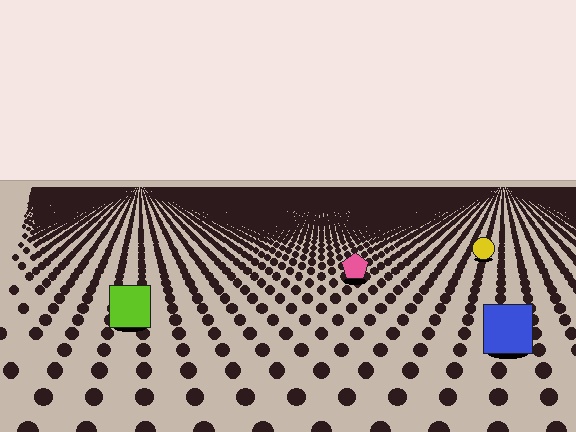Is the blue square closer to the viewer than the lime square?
Yes. The blue square is closer — you can tell from the texture gradient: the ground texture is coarser near it.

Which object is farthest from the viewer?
The yellow circle is farthest from the viewer. It appears smaller and the ground texture around it is denser.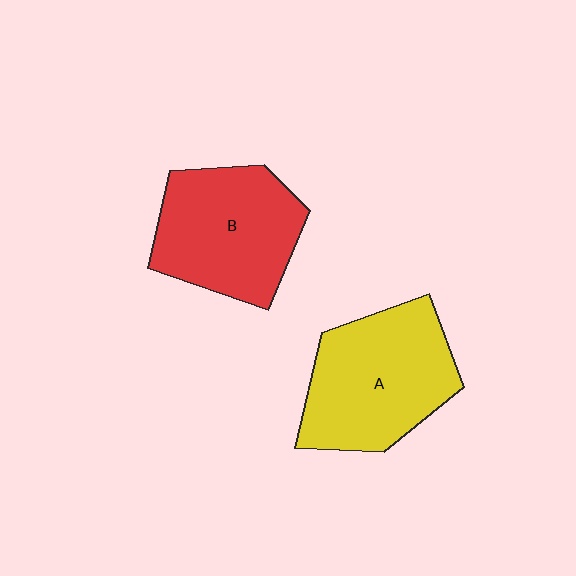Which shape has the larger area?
Shape A (yellow).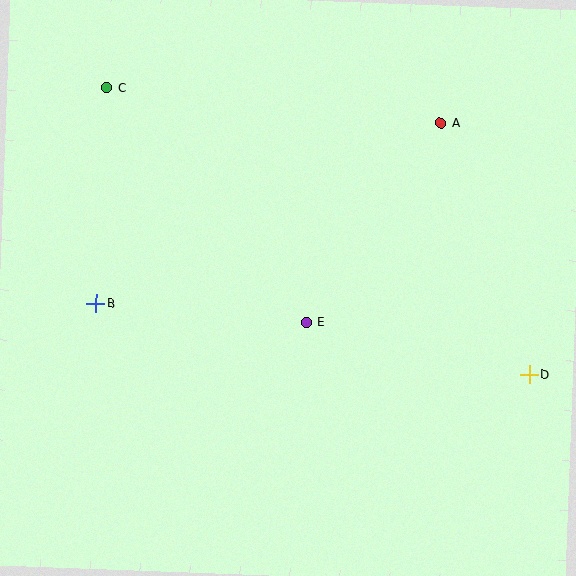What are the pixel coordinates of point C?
Point C is at (107, 87).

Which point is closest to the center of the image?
Point E at (306, 322) is closest to the center.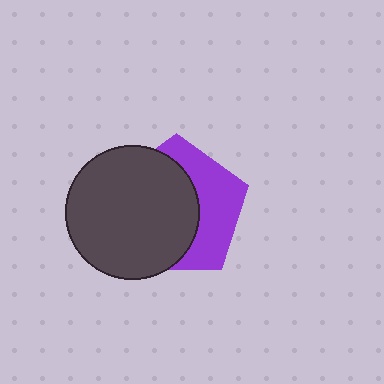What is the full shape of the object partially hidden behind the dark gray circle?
The partially hidden object is a purple pentagon.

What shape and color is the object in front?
The object in front is a dark gray circle.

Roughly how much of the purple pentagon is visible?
A small part of it is visible (roughly 40%).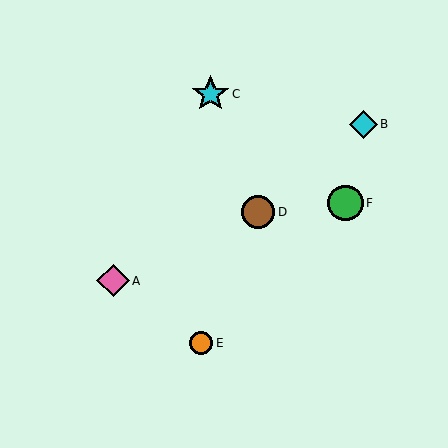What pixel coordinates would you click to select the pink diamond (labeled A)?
Click at (113, 281) to select the pink diamond A.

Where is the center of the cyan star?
The center of the cyan star is at (210, 94).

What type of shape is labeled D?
Shape D is a brown circle.